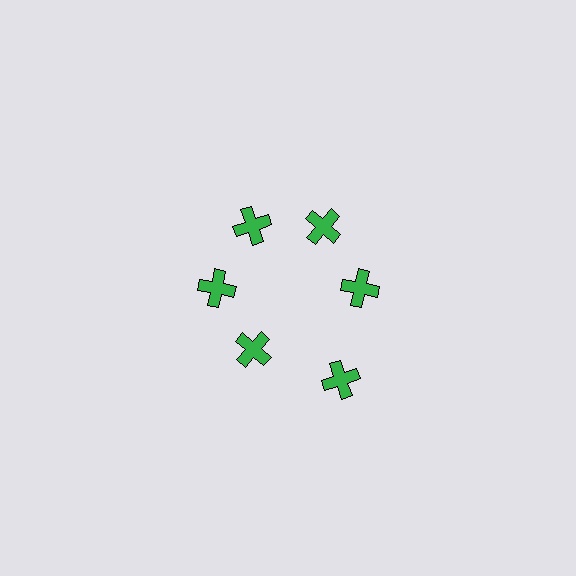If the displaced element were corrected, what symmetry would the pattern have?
It would have 6-fold rotational symmetry — the pattern would map onto itself every 60 degrees.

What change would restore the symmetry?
The symmetry would be restored by moving it inward, back onto the ring so that all 6 crosses sit at equal angles and equal distance from the center.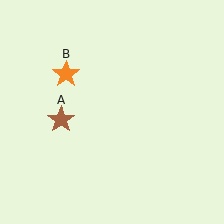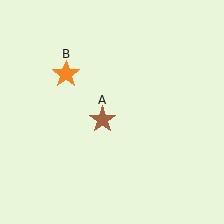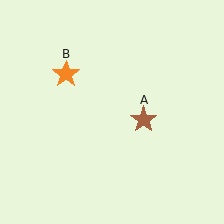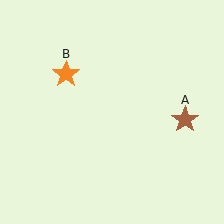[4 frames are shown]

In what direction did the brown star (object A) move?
The brown star (object A) moved right.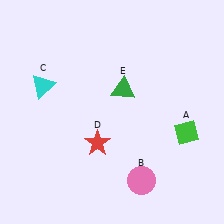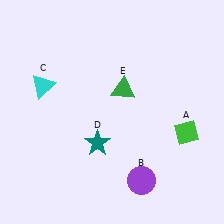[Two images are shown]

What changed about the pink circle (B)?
In Image 1, B is pink. In Image 2, it changed to purple.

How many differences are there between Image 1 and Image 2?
There are 2 differences between the two images.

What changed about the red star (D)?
In Image 1, D is red. In Image 2, it changed to teal.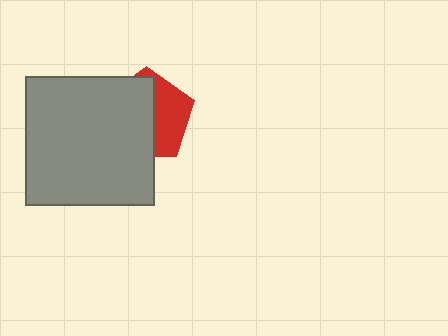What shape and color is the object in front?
The object in front is a gray square.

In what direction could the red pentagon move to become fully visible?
The red pentagon could move right. That would shift it out from behind the gray square entirely.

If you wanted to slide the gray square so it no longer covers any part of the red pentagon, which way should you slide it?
Slide it left — that is the most direct way to separate the two shapes.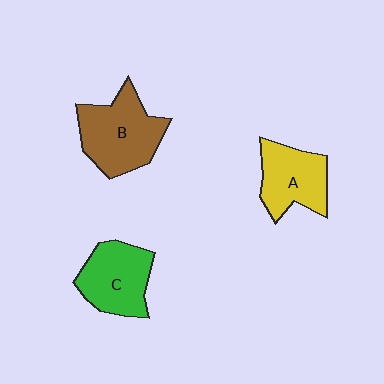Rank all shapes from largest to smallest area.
From largest to smallest: B (brown), C (green), A (yellow).